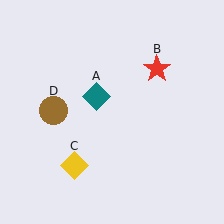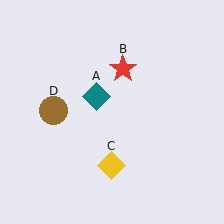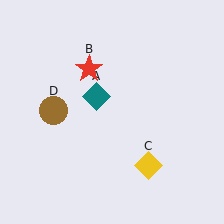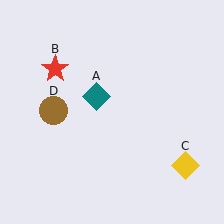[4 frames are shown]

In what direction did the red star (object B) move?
The red star (object B) moved left.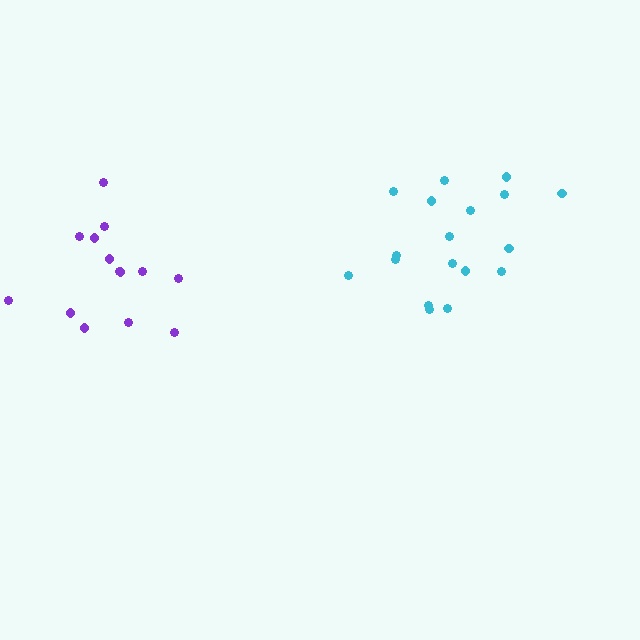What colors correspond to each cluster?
The clusters are colored: cyan, purple.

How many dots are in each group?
Group 1: 18 dots, Group 2: 14 dots (32 total).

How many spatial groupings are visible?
There are 2 spatial groupings.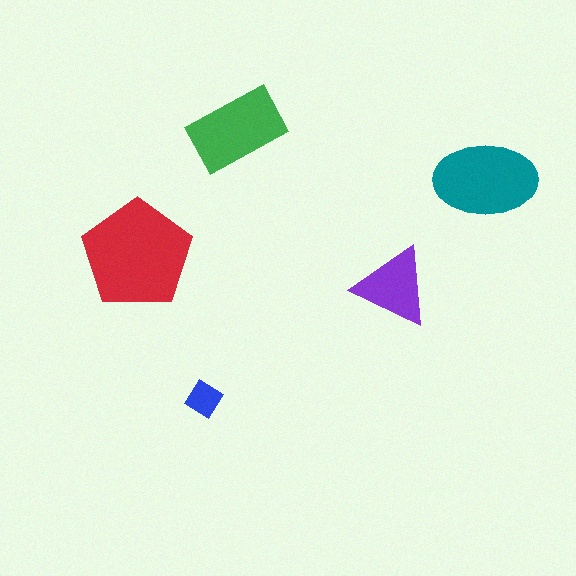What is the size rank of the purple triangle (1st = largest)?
4th.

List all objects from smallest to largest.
The blue diamond, the purple triangle, the green rectangle, the teal ellipse, the red pentagon.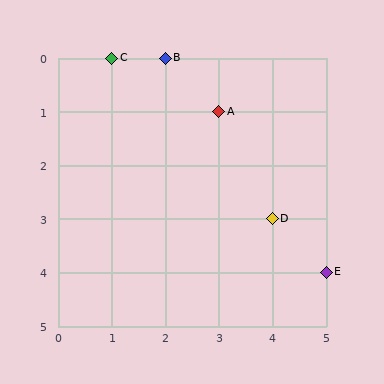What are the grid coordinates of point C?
Point C is at grid coordinates (1, 0).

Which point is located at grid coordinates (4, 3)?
Point D is at (4, 3).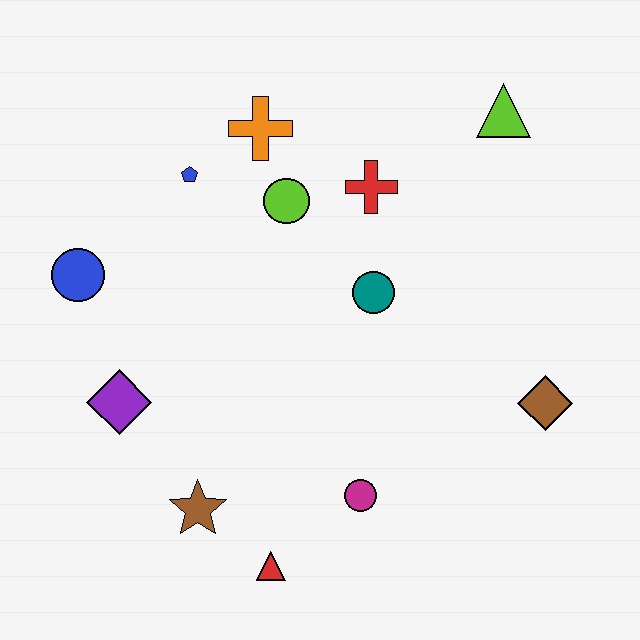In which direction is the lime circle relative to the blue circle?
The lime circle is to the right of the blue circle.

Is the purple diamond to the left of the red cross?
Yes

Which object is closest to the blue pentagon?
The orange cross is closest to the blue pentagon.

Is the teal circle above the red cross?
No